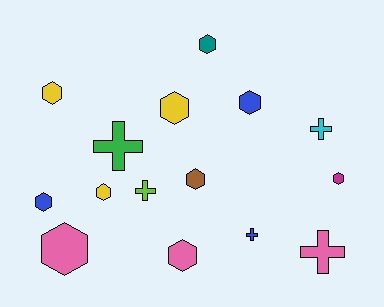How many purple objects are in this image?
There are no purple objects.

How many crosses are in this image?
There are 5 crosses.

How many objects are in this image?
There are 15 objects.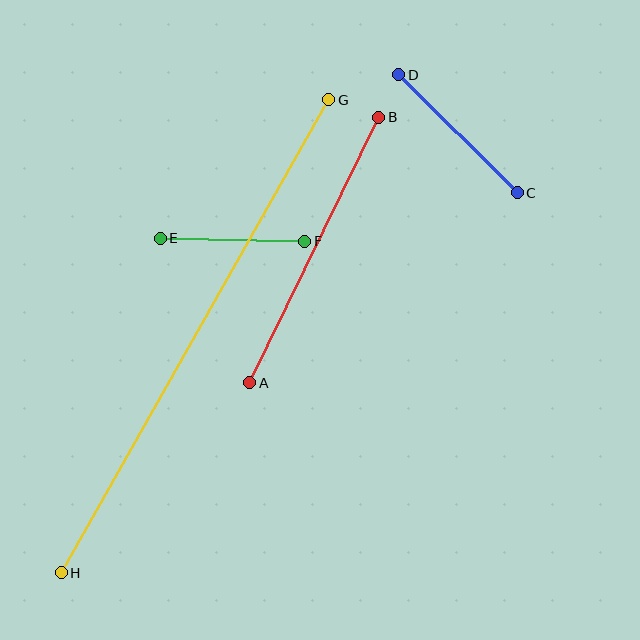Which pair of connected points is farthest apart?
Points G and H are farthest apart.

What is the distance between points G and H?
The distance is approximately 544 pixels.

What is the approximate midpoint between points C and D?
The midpoint is at approximately (458, 134) pixels.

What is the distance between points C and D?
The distance is approximately 167 pixels.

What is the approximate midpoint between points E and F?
The midpoint is at approximately (233, 240) pixels.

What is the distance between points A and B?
The distance is approximately 295 pixels.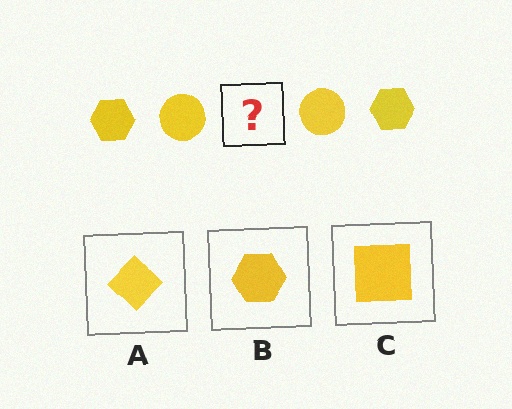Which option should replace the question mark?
Option B.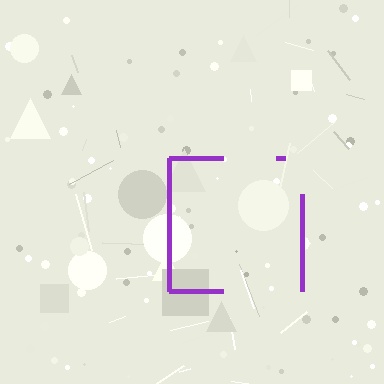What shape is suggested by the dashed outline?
The dashed outline suggests a square.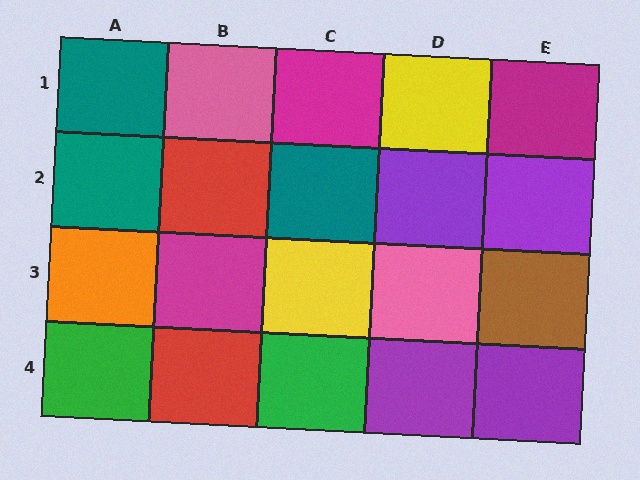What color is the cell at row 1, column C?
Magenta.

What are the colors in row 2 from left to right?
Teal, red, teal, purple, purple.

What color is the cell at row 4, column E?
Purple.